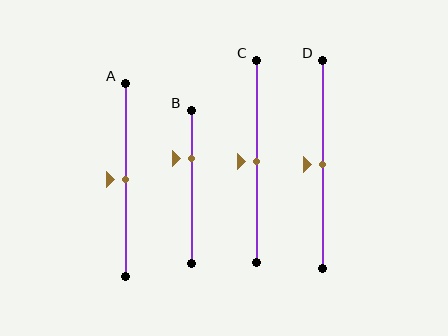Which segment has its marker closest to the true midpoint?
Segment A has its marker closest to the true midpoint.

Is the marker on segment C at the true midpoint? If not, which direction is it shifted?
Yes, the marker on segment C is at the true midpoint.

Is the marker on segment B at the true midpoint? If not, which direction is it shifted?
No, the marker on segment B is shifted upward by about 18% of the segment length.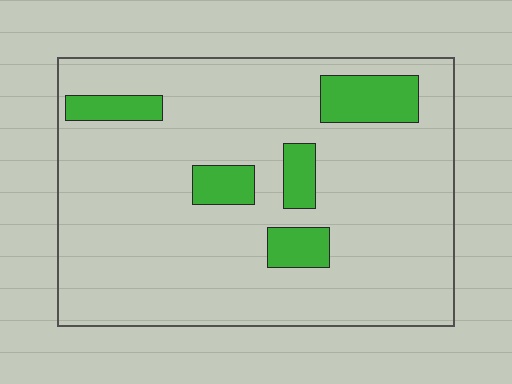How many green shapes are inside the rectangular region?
5.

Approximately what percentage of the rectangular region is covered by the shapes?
Approximately 15%.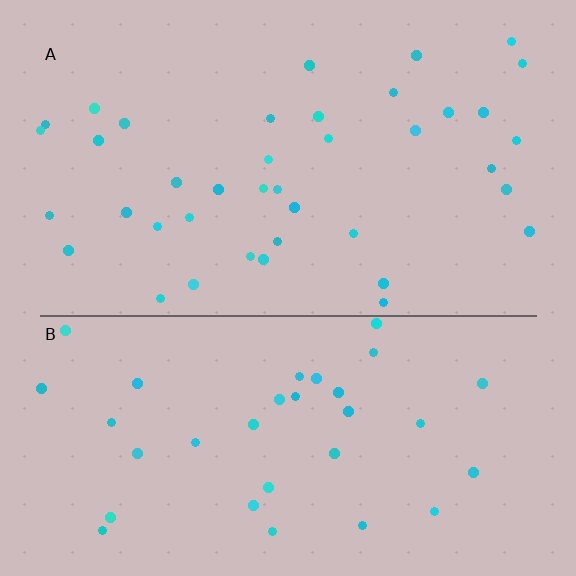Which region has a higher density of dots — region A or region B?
A (the top).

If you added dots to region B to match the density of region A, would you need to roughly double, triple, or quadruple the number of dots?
Approximately double.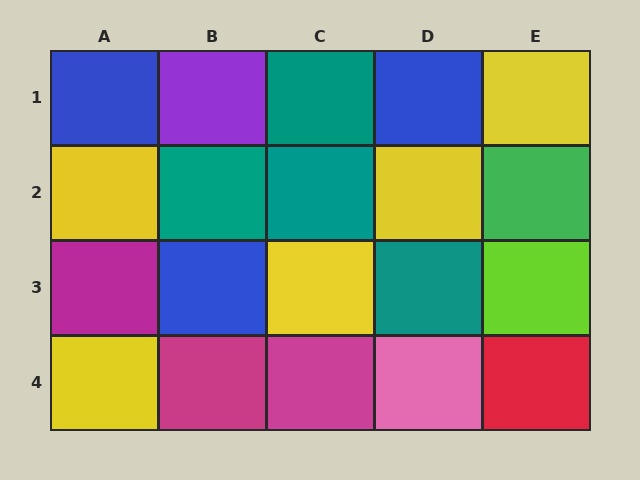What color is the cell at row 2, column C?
Teal.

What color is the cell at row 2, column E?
Green.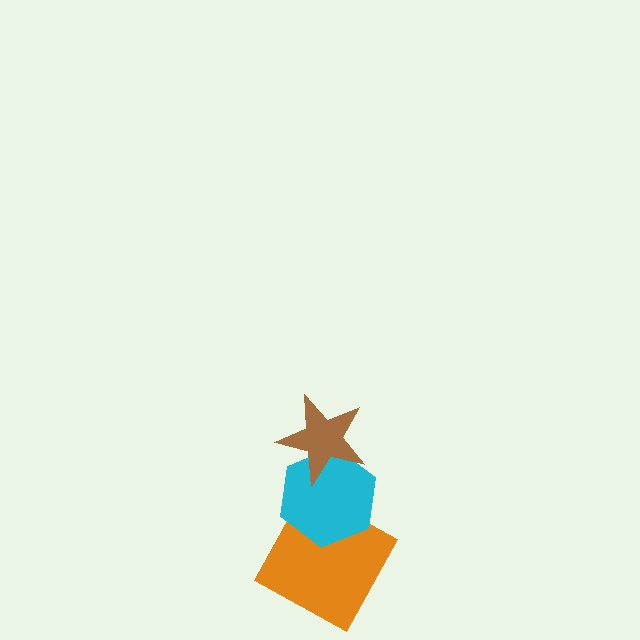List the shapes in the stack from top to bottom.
From top to bottom: the brown star, the cyan hexagon, the orange square.